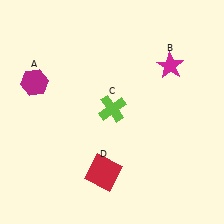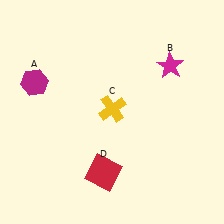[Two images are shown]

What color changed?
The cross (C) changed from lime in Image 1 to yellow in Image 2.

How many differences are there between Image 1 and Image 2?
There is 1 difference between the two images.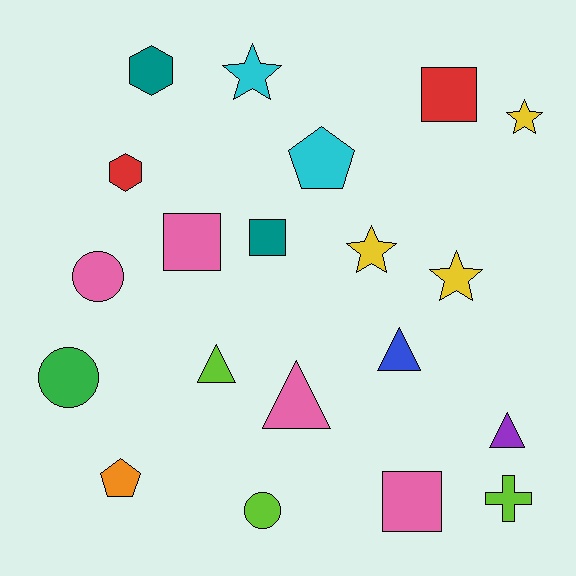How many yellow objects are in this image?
There are 3 yellow objects.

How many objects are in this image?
There are 20 objects.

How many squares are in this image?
There are 4 squares.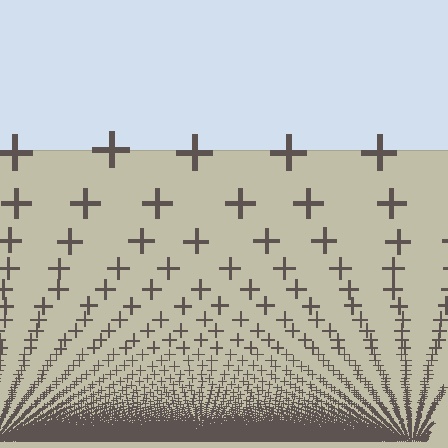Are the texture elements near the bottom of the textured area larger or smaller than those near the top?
Smaller. The gradient is inverted — elements near the bottom are smaller and denser.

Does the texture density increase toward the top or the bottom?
Density increases toward the bottom.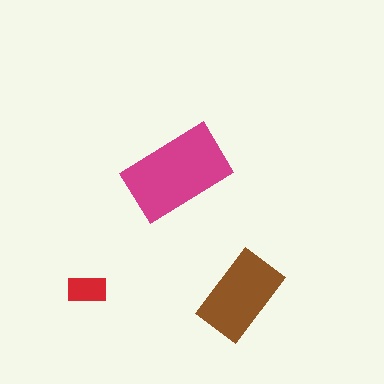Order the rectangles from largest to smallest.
the magenta one, the brown one, the red one.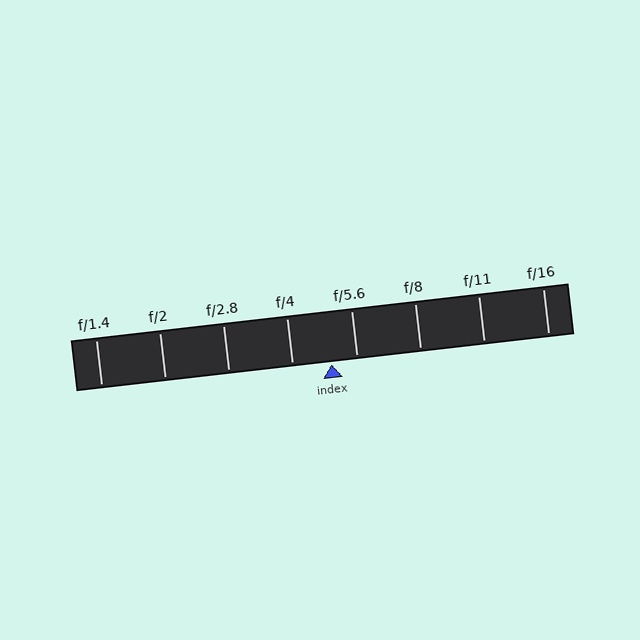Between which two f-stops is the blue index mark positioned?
The index mark is between f/4 and f/5.6.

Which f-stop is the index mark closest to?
The index mark is closest to f/5.6.